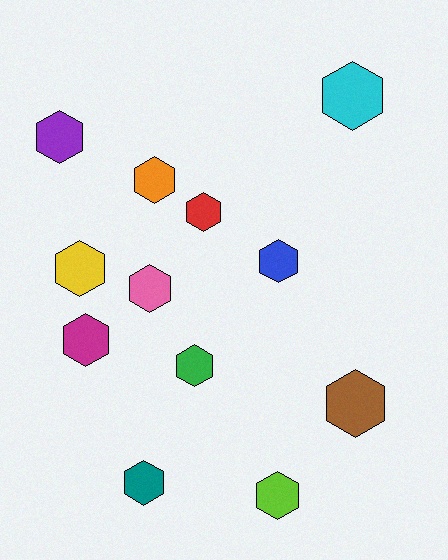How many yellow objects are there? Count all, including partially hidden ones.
There is 1 yellow object.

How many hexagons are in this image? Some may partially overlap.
There are 12 hexagons.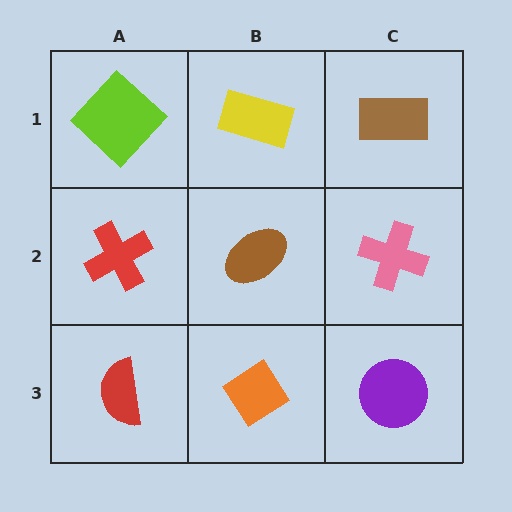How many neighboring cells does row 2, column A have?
3.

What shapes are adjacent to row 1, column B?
A brown ellipse (row 2, column B), a lime diamond (row 1, column A), a brown rectangle (row 1, column C).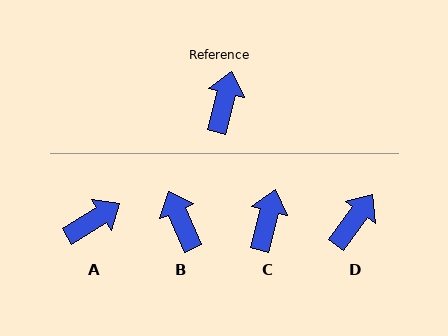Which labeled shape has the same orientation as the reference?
C.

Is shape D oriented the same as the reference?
No, it is off by about 22 degrees.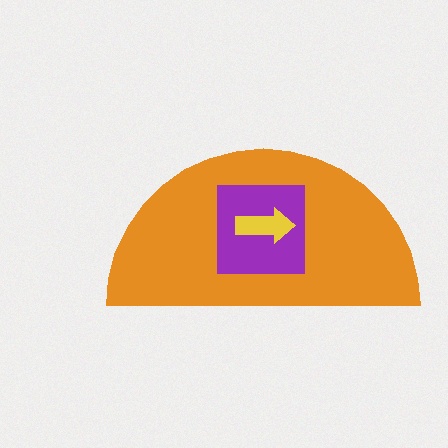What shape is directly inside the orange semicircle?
The purple square.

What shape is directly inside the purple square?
The yellow arrow.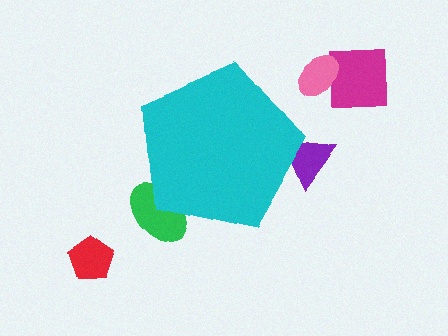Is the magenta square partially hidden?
No, the magenta square is fully visible.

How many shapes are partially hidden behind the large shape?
2 shapes are partially hidden.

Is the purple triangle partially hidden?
Yes, the purple triangle is partially hidden behind the cyan pentagon.